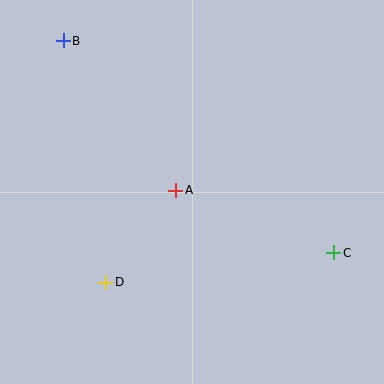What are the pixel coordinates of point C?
Point C is at (334, 253).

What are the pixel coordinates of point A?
Point A is at (176, 190).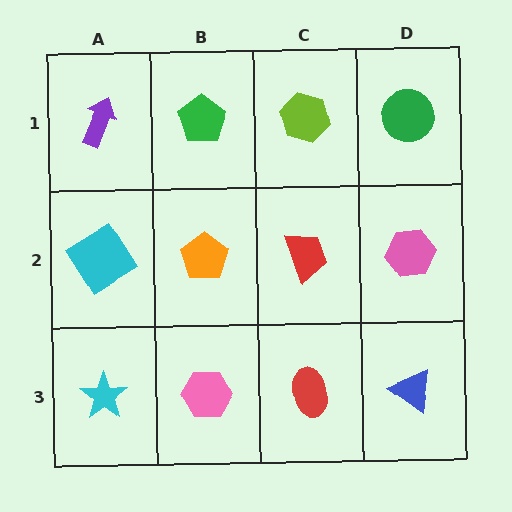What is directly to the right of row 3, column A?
A pink hexagon.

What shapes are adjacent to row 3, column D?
A pink hexagon (row 2, column D), a red ellipse (row 3, column C).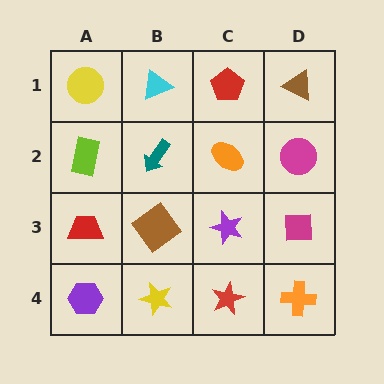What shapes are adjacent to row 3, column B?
A teal arrow (row 2, column B), a yellow star (row 4, column B), a red trapezoid (row 3, column A), a purple star (row 3, column C).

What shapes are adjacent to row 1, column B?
A teal arrow (row 2, column B), a yellow circle (row 1, column A), a red pentagon (row 1, column C).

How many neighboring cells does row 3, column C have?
4.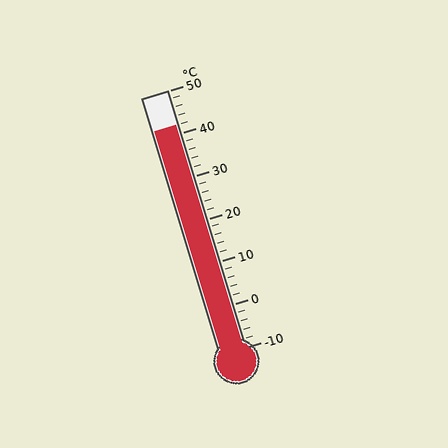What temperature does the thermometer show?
The thermometer shows approximately 42°C.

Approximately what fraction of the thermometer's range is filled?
The thermometer is filled to approximately 85% of its range.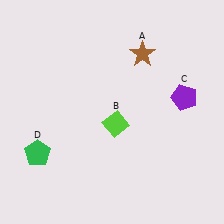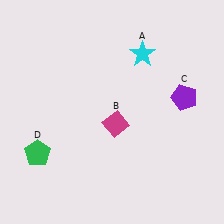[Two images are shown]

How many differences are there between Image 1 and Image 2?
There are 2 differences between the two images.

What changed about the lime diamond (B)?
In Image 1, B is lime. In Image 2, it changed to magenta.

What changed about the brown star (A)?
In Image 1, A is brown. In Image 2, it changed to cyan.